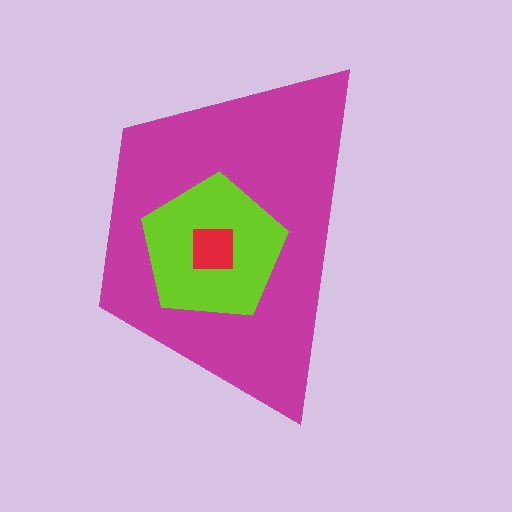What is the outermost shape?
The magenta trapezoid.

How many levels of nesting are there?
3.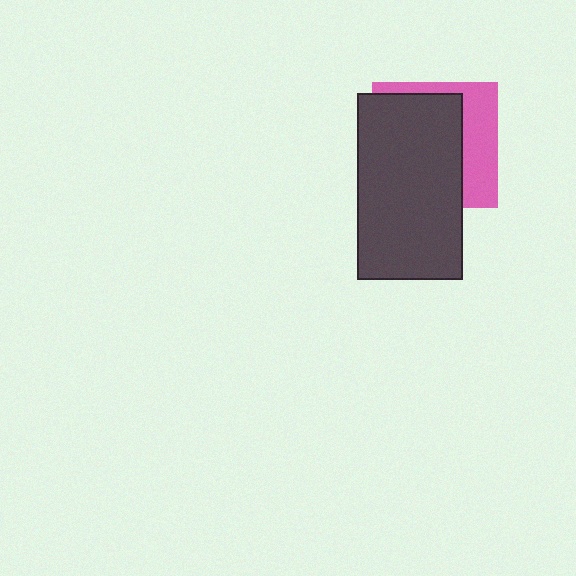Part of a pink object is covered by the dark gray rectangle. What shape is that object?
It is a square.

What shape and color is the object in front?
The object in front is a dark gray rectangle.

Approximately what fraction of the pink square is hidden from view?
Roughly 66% of the pink square is hidden behind the dark gray rectangle.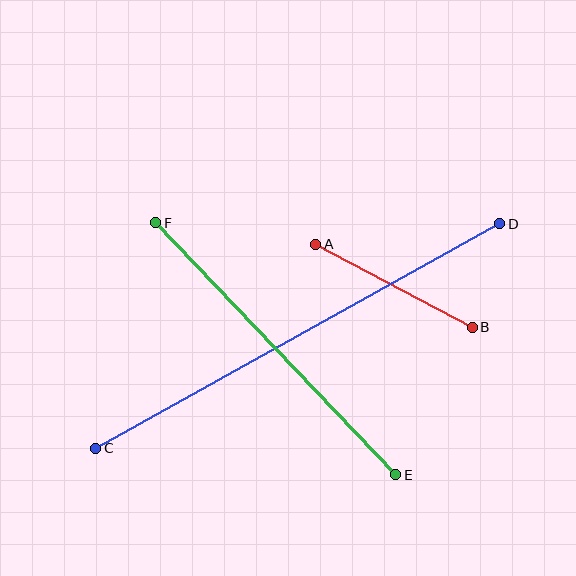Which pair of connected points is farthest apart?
Points C and D are farthest apart.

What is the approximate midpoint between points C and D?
The midpoint is at approximately (298, 336) pixels.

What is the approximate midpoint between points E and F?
The midpoint is at approximately (276, 349) pixels.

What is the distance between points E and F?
The distance is approximately 348 pixels.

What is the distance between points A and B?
The distance is approximately 177 pixels.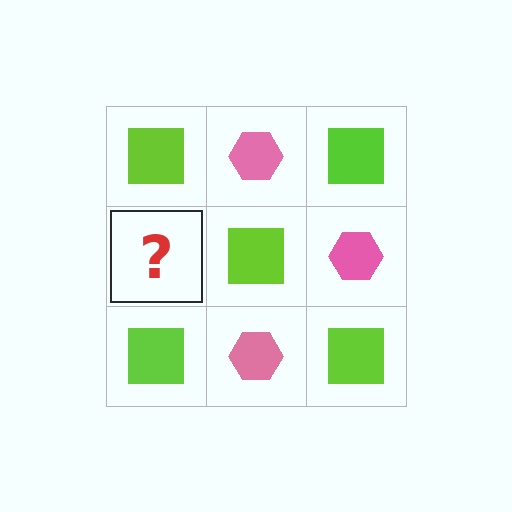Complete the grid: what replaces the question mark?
The question mark should be replaced with a pink hexagon.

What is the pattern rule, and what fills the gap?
The rule is that it alternates lime square and pink hexagon in a checkerboard pattern. The gap should be filled with a pink hexagon.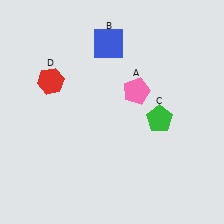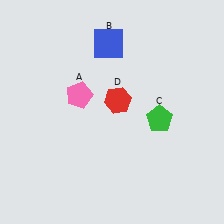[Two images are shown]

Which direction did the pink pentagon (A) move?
The pink pentagon (A) moved left.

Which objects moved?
The objects that moved are: the pink pentagon (A), the red hexagon (D).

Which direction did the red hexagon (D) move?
The red hexagon (D) moved right.